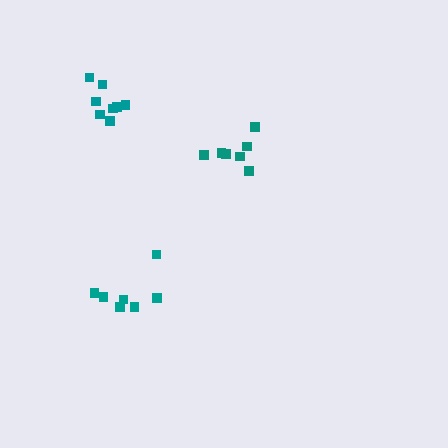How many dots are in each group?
Group 1: 7 dots, Group 2: 8 dots, Group 3: 7 dots (22 total).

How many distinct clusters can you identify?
There are 3 distinct clusters.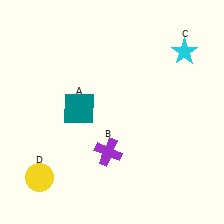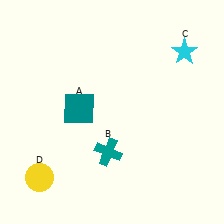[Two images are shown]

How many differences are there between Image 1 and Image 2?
There is 1 difference between the two images.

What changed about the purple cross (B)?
In Image 1, B is purple. In Image 2, it changed to teal.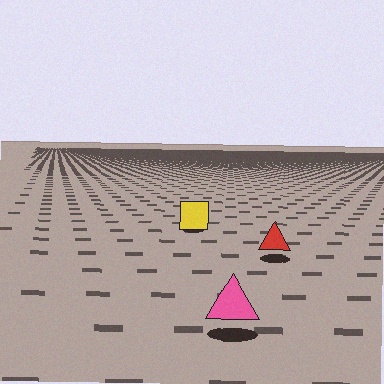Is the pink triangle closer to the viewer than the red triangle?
Yes. The pink triangle is closer — you can tell from the texture gradient: the ground texture is coarser near it.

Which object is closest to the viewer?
The pink triangle is closest. The texture marks near it are larger and more spread out.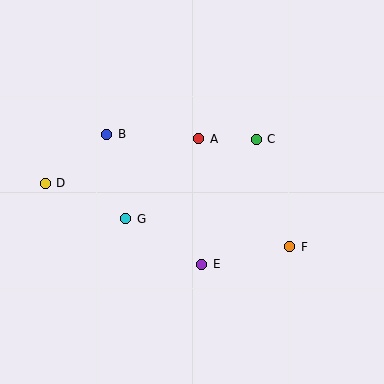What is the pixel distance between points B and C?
The distance between B and C is 150 pixels.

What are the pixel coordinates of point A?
Point A is at (199, 139).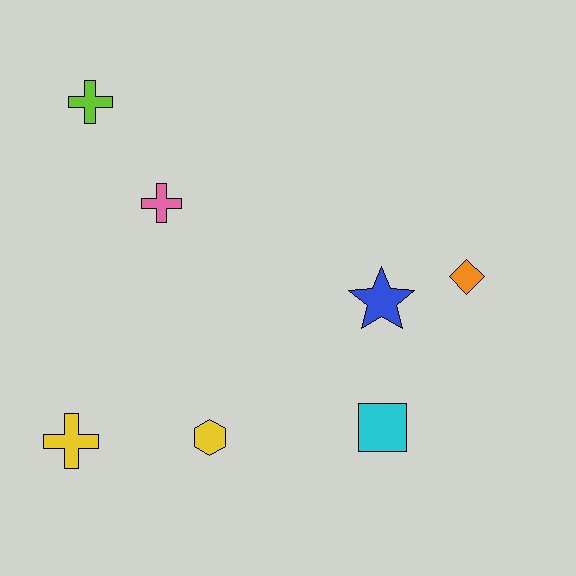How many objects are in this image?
There are 7 objects.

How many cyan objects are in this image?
There is 1 cyan object.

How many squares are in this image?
There is 1 square.